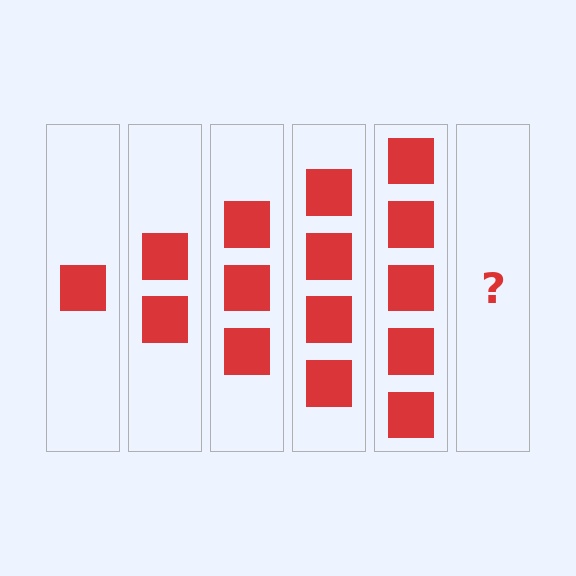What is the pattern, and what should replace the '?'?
The pattern is that each step adds one more square. The '?' should be 6 squares.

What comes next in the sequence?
The next element should be 6 squares.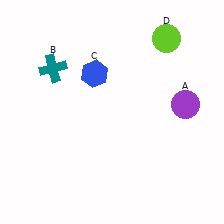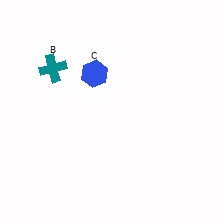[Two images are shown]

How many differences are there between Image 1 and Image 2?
There are 2 differences between the two images.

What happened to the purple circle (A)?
The purple circle (A) was removed in Image 2. It was in the top-right area of Image 1.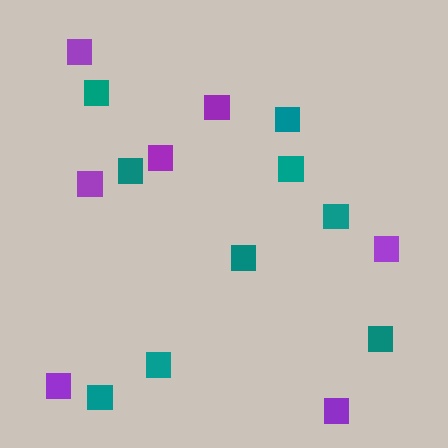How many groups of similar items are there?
There are 2 groups: one group of teal squares (9) and one group of purple squares (7).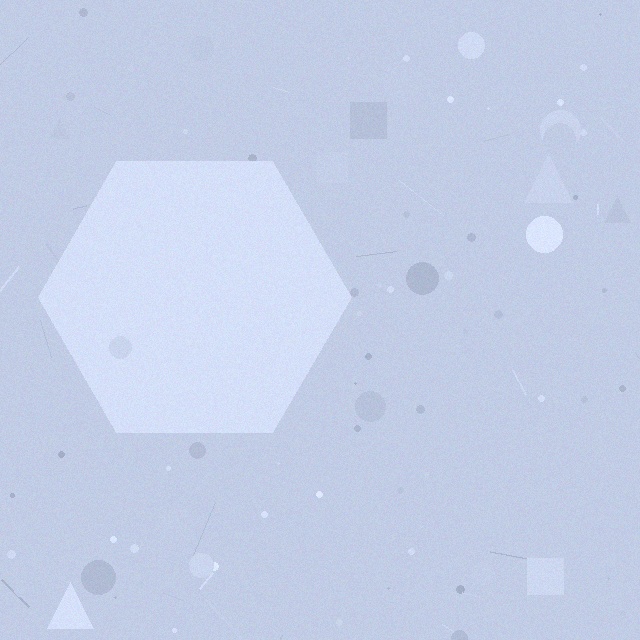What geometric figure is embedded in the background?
A hexagon is embedded in the background.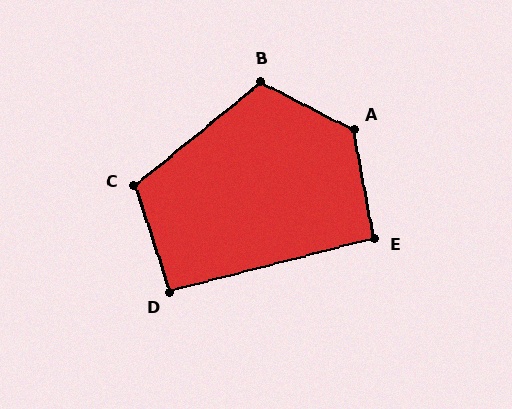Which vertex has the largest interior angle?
A, at approximately 128 degrees.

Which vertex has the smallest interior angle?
D, at approximately 93 degrees.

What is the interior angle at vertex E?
Approximately 94 degrees (approximately right).